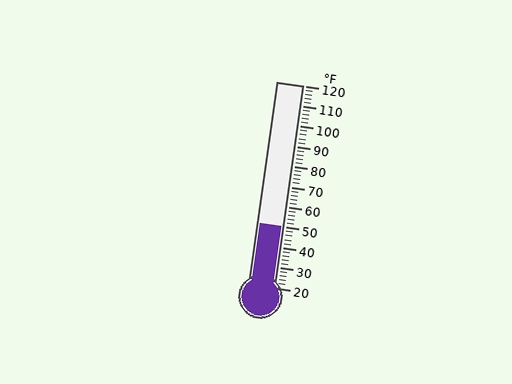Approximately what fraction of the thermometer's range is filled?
The thermometer is filled to approximately 30% of its range.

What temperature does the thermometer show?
The thermometer shows approximately 50°F.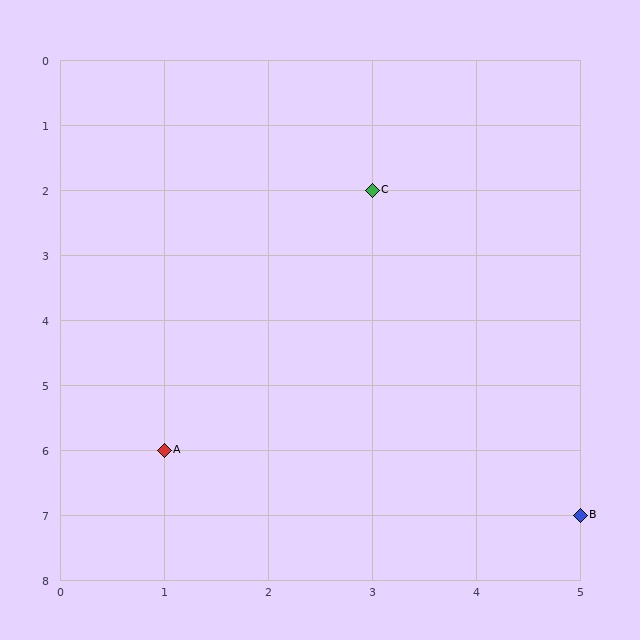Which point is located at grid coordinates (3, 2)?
Point C is at (3, 2).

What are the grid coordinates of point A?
Point A is at grid coordinates (1, 6).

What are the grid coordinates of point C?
Point C is at grid coordinates (3, 2).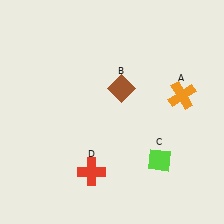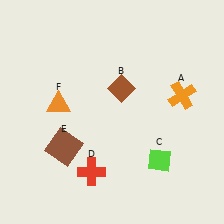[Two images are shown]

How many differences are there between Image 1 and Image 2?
There are 2 differences between the two images.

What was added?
A brown square (E), an orange triangle (F) were added in Image 2.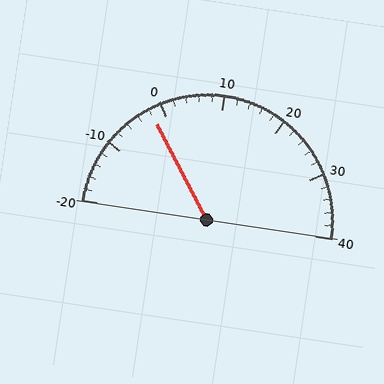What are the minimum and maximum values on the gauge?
The gauge ranges from -20 to 40.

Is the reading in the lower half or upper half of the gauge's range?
The reading is in the lower half of the range (-20 to 40).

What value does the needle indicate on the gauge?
The needle indicates approximately -2.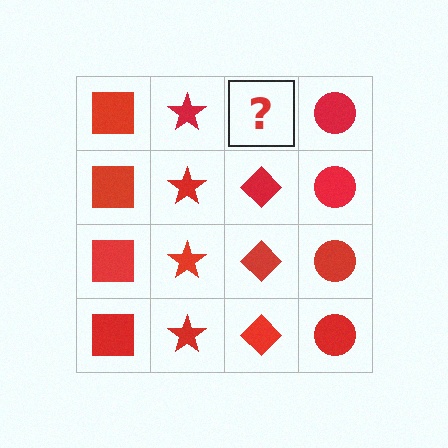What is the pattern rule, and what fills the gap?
The rule is that each column has a consistent shape. The gap should be filled with a red diamond.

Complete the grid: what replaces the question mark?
The question mark should be replaced with a red diamond.